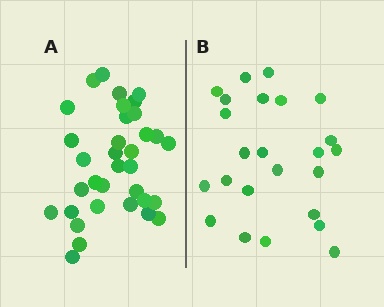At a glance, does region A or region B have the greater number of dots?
Region A (the left region) has more dots.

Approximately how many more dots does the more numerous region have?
Region A has roughly 10 or so more dots than region B.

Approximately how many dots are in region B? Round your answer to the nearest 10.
About 20 dots. (The exact count is 24, which rounds to 20.)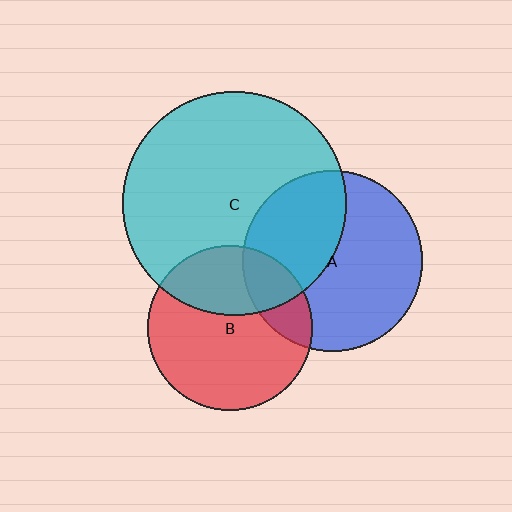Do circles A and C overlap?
Yes.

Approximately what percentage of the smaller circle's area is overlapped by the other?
Approximately 40%.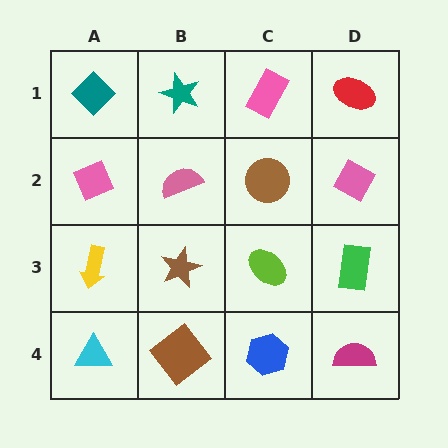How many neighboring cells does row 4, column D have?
2.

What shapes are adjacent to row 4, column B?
A brown star (row 3, column B), a cyan triangle (row 4, column A), a blue hexagon (row 4, column C).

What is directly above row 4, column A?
A yellow arrow.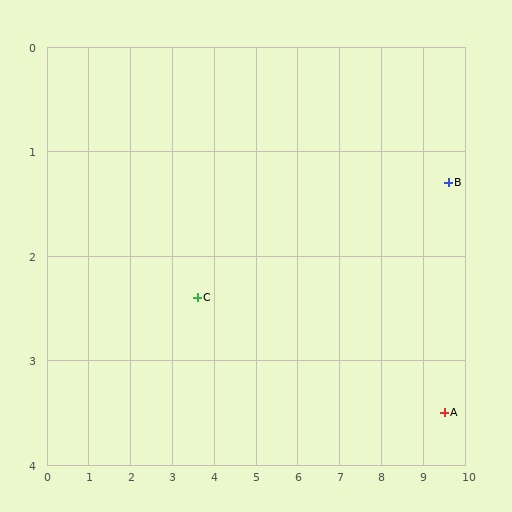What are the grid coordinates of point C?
Point C is at approximately (3.6, 2.4).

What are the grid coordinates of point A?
Point A is at approximately (9.5, 3.5).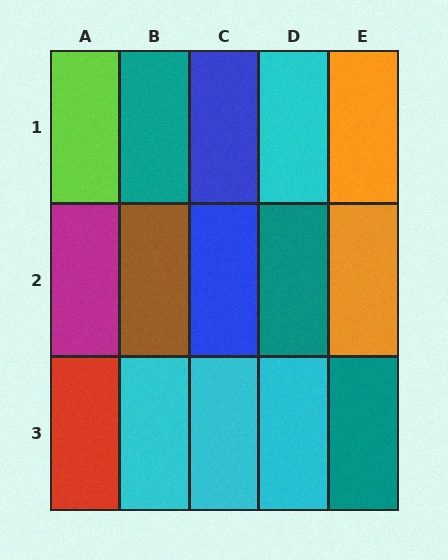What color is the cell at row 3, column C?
Cyan.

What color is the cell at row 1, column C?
Blue.